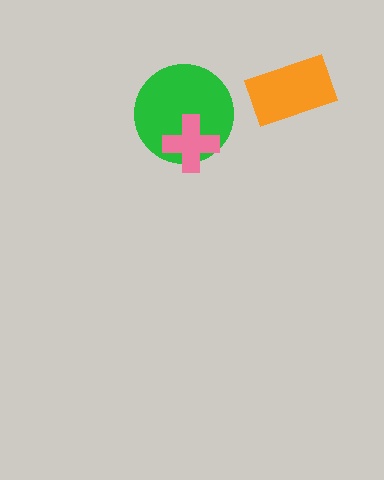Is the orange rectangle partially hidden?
No, no other shape covers it.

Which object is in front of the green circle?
The pink cross is in front of the green circle.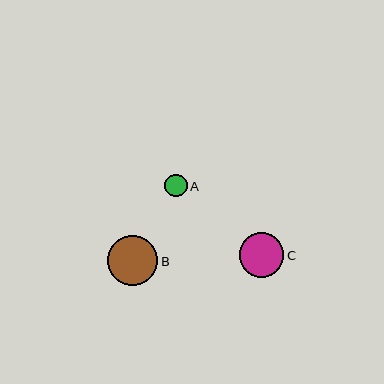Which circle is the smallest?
Circle A is the smallest with a size of approximately 23 pixels.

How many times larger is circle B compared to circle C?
Circle B is approximately 1.1 times the size of circle C.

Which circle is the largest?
Circle B is the largest with a size of approximately 50 pixels.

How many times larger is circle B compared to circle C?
Circle B is approximately 1.1 times the size of circle C.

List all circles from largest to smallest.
From largest to smallest: B, C, A.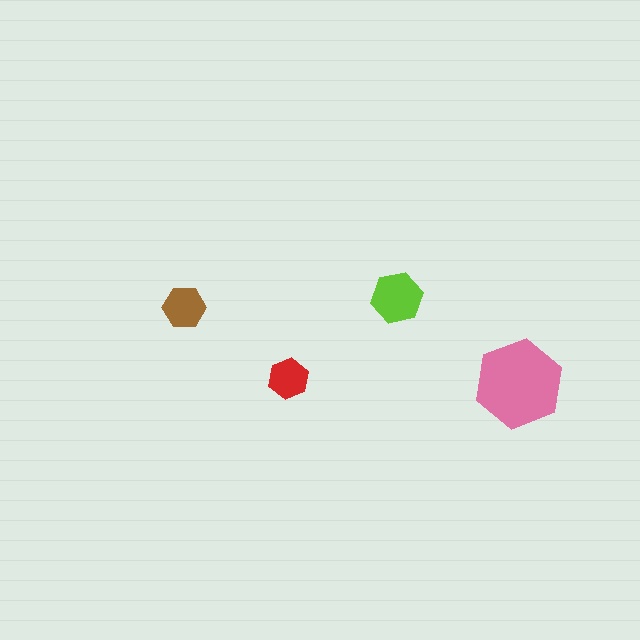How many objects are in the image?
There are 4 objects in the image.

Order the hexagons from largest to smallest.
the pink one, the lime one, the brown one, the red one.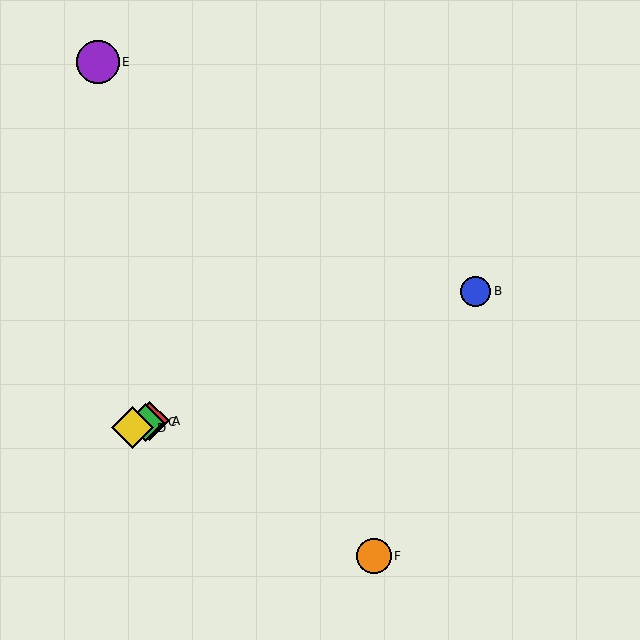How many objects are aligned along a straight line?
4 objects (A, B, C, D) are aligned along a straight line.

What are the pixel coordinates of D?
Object D is at (133, 428).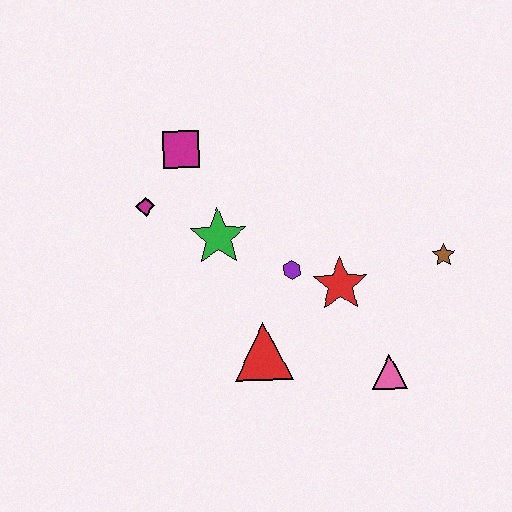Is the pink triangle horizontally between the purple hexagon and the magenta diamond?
No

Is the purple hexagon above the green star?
No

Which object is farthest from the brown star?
The magenta diamond is farthest from the brown star.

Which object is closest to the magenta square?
The magenta diamond is closest to the magenta square.